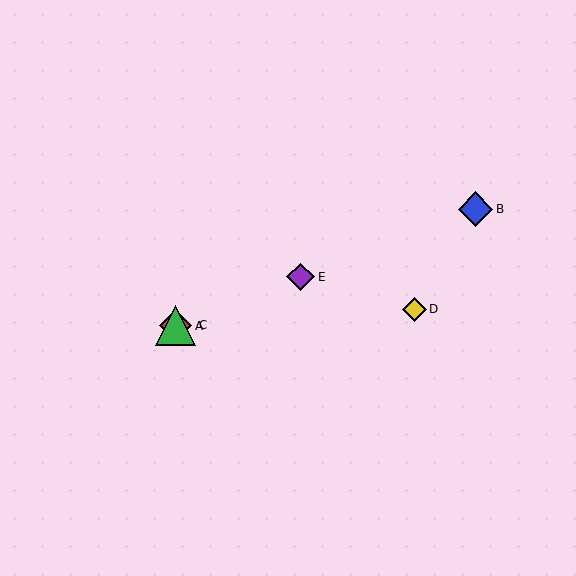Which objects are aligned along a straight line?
Objects A, B, C, E are aligned along a straight line.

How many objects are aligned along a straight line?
4 objects (A, B, C, E) are aligned along a straight line.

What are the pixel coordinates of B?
Object B is at (475, 209).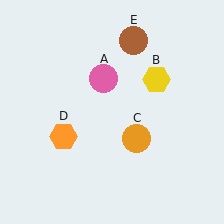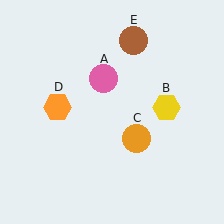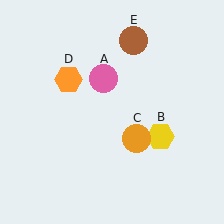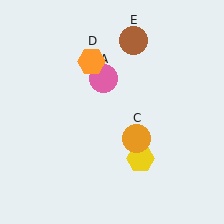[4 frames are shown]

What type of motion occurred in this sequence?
The yellow hexagon (object B), orange hexagon (object D) rotated clockwise around the center of the scene.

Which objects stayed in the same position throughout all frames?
Pink circle (object A) and orange circle (object C) and brown circle (object E) remained stationary.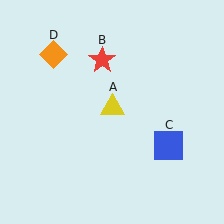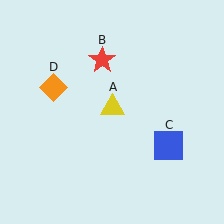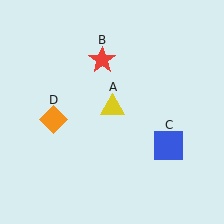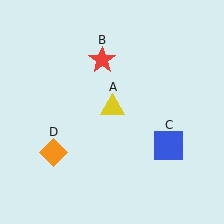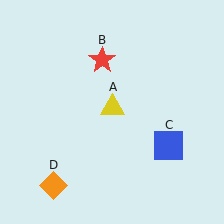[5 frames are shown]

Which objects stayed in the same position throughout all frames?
Yellow triangle (object A) and red star (object B) and blue square (object C) remained stationary.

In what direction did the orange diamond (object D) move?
The orange diamond (object D) moved down.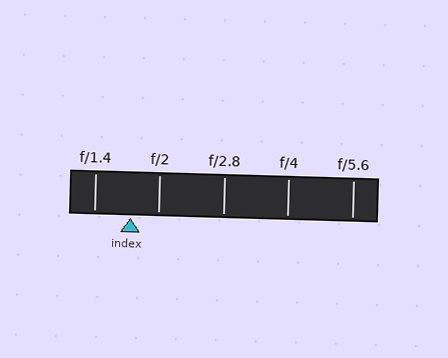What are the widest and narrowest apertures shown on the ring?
The widest aperture shown is f/1.4 and the narrowest is f/5.6.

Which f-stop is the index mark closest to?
The index mark is closest to f/2.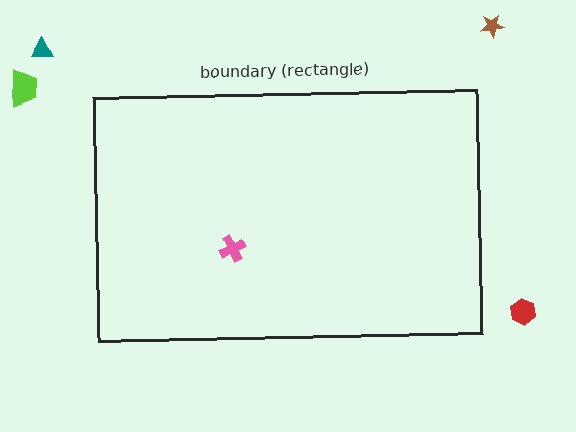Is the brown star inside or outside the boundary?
Outside.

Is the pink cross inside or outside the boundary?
Inside.